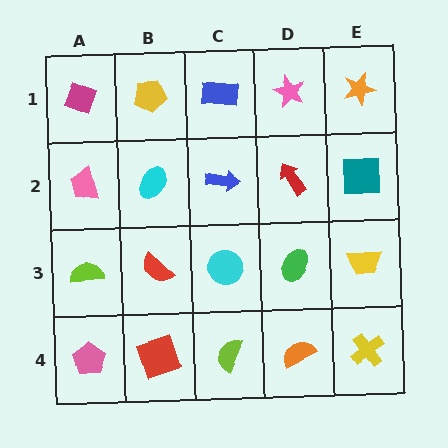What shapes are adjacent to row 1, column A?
A pink trapezoid (row 2, column A), a yellow pentagon (row 1, column B).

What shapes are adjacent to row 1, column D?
A red arrow (row 2, column D), a blue rectangle (row 1, column C), an orange star (row 1, column E).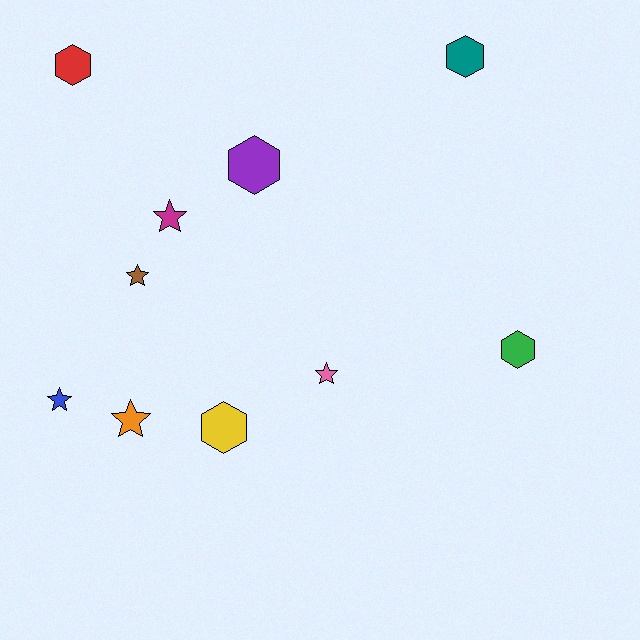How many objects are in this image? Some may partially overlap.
There are 10 objects.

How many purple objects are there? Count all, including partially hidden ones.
There is 1 purple object.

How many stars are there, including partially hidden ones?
There are 5 stars.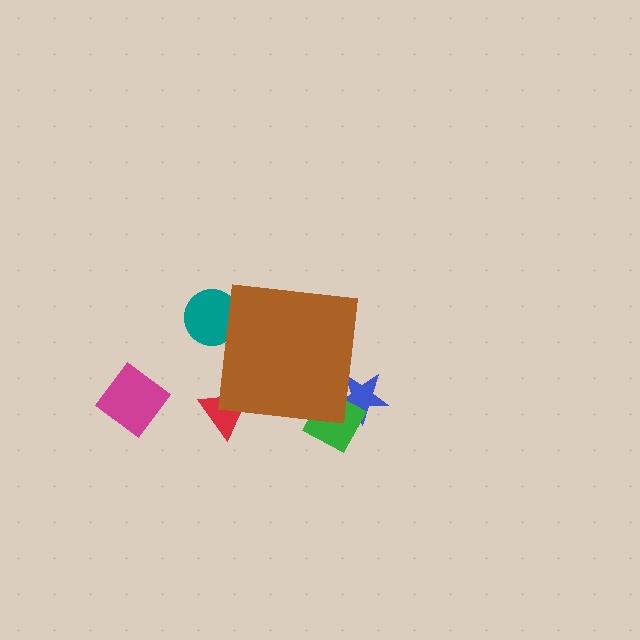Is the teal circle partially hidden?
Yes, the teal circle is partially hidden behind the brown square.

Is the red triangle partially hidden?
Yes, the red triangle is partially hidden behind the brown square.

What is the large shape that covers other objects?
A brown square.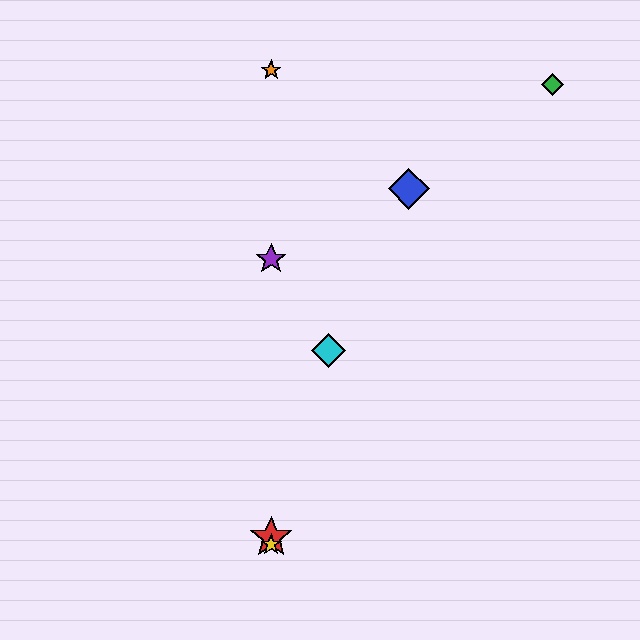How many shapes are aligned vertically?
4 shapes (the red star, the yellow star, the purple star, the orange star) are aligned vertically.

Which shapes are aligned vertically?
The red star, the yellow star, the purple star, the orange star are aligned vertically.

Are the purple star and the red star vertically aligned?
Yes, both are at x≈271.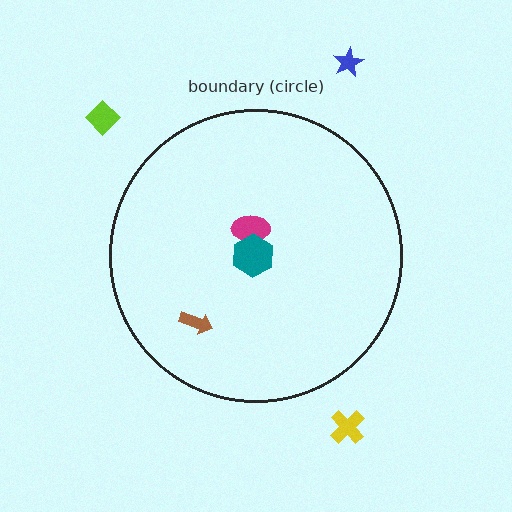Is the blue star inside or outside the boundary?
Outside.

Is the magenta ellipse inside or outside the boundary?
Inside.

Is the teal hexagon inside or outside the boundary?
Inside.